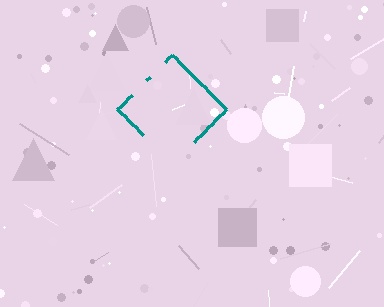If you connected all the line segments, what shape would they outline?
They would outline a diamond.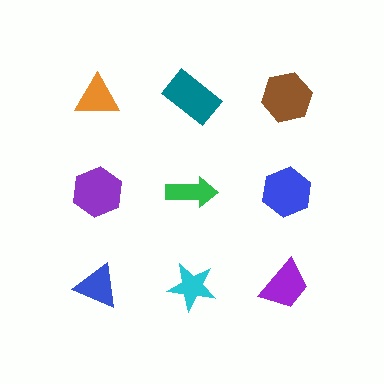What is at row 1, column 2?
A teal rectangle.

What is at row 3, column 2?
A cyan star.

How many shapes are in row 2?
3 shapes.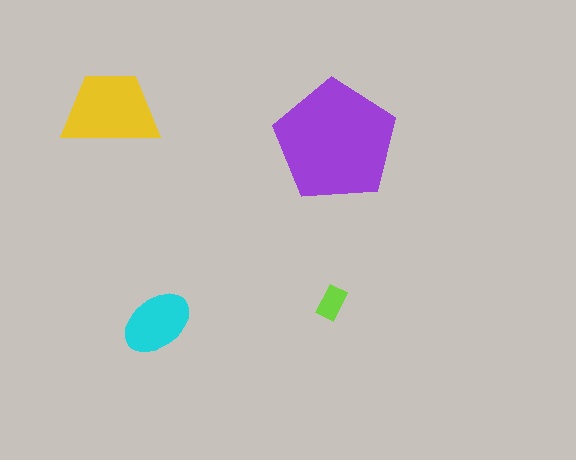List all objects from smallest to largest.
The lime rectangle, the cyan ellipse, the yellow trapezoid, the purple pentagon.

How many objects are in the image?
There are 4 objects in the image.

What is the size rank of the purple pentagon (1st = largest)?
1st.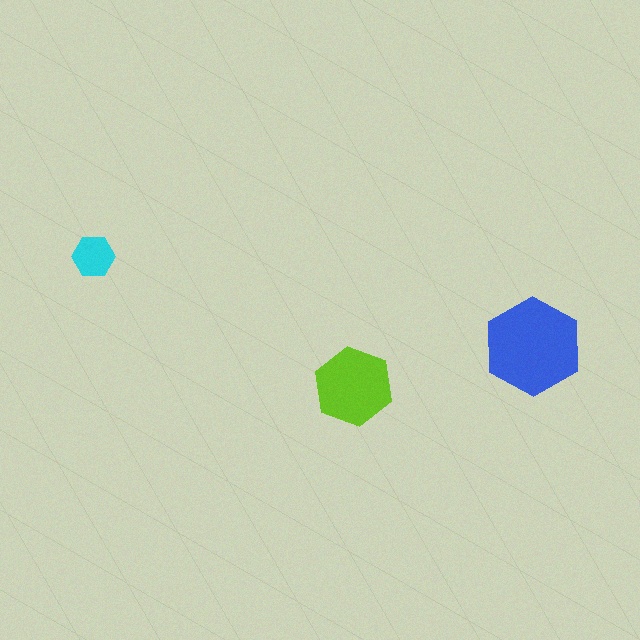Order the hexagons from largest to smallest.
the blue one, the lime one, the cyan one.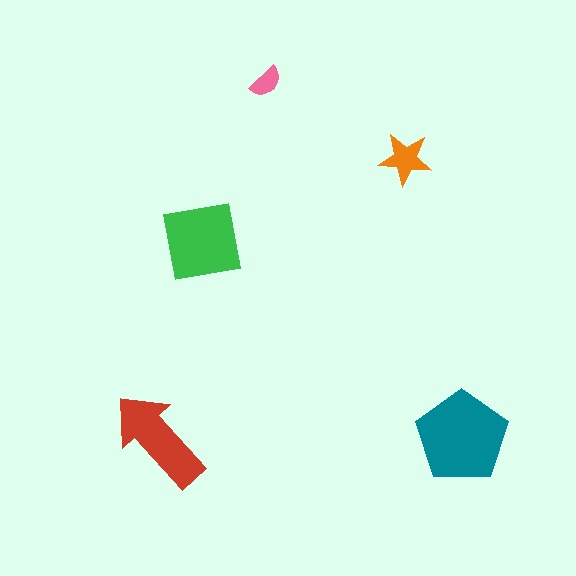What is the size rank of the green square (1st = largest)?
2nd.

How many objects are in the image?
There are 5 objects in the image.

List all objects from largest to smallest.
The teal pentagon, the green square, the red arrow, the orange star, the pink semicircle.